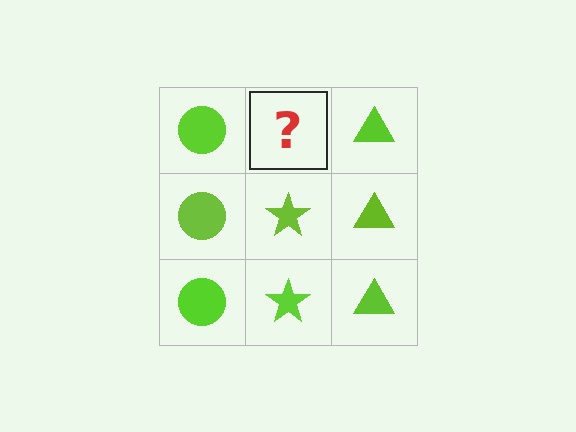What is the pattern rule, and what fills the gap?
The rule is that each column has a consistent shape. The gap should be filled with a lime star.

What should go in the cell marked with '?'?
The missing cell should contain a lime star.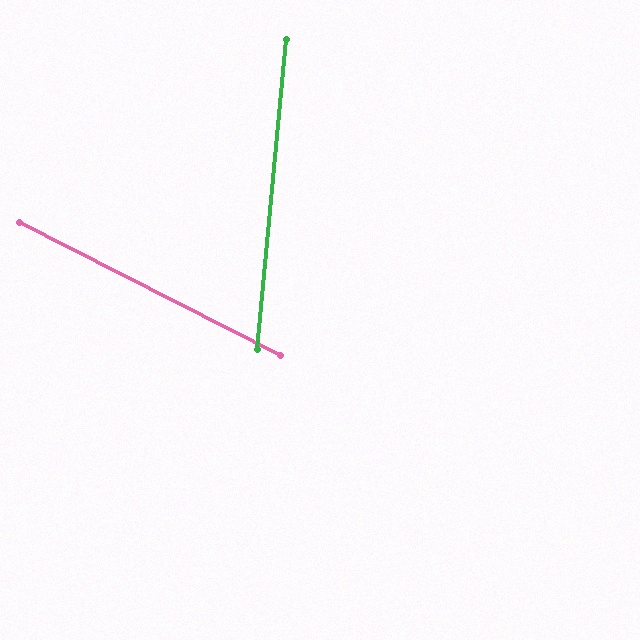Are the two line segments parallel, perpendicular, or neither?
Neither parallel nor perpendicular — they differ by about 68°.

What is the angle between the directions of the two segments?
Approximately 68 degrees.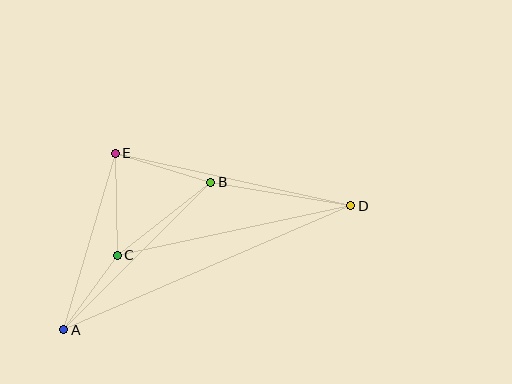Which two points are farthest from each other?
Points A and D are farthest from each other.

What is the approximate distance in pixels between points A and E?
The distance between A and E is approximately 184 pixels.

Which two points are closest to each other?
Points A and C are closest to each other.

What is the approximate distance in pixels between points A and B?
The distance between A and B is approximately 209 pixels.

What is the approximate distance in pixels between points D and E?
The distance between D and E is approximately 242 pixels.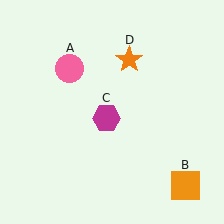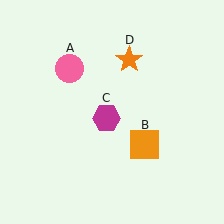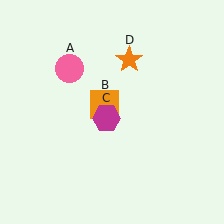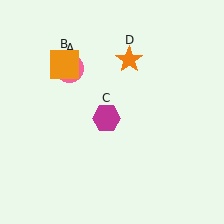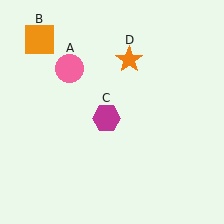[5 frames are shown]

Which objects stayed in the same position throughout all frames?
Pink circle (object A) and magenta hexagon (object C) and orange star (object D) remained stationary.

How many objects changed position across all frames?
1 object changed position: orange square (object B).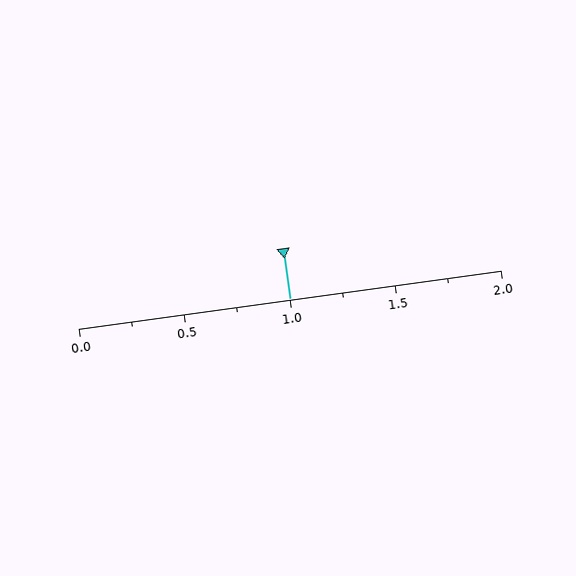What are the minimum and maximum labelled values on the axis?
The axis runs from 0.0 to 2.0.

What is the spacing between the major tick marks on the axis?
The major ticks are spaced 0.5 apart.